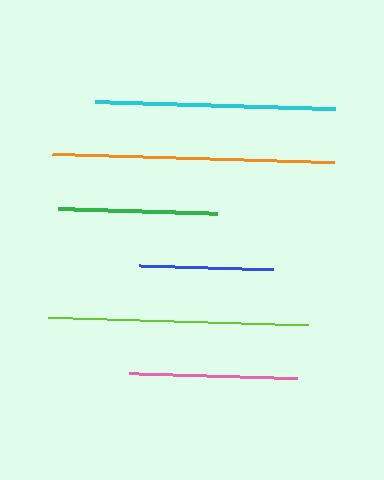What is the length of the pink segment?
The pink segment is approximately 168 pixels long.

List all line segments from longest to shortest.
From longest to shortest: orange, lime, cyan, pink, green, blue.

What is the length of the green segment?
The green segment is approximately 159 pixels long.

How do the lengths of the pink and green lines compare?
The pink and green lines are approximately the same length.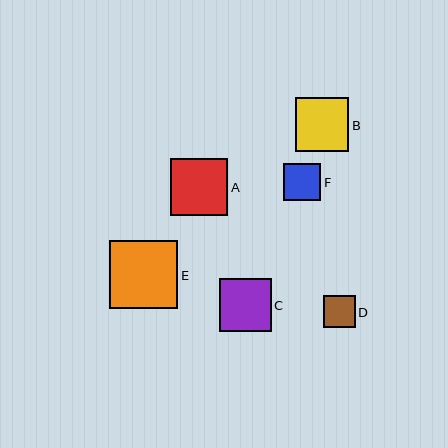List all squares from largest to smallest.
From largest to smallest: E, A, B, C, F, D.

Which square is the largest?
Square E is the largest with a size of approximately 68 pixels.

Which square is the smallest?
Square D is the smallest with a size of approximately 32 pixels.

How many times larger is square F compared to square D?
Square F is approximately 1.2 times the size of square D.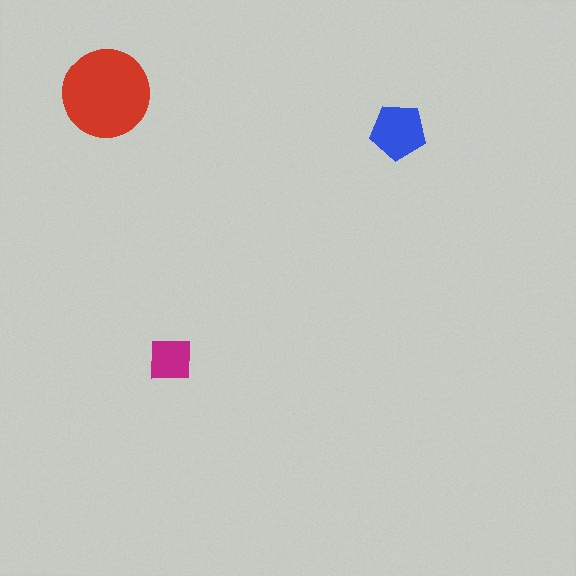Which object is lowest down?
The magenta square is bottommost.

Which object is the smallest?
The magenta square.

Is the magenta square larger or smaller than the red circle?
Smaller.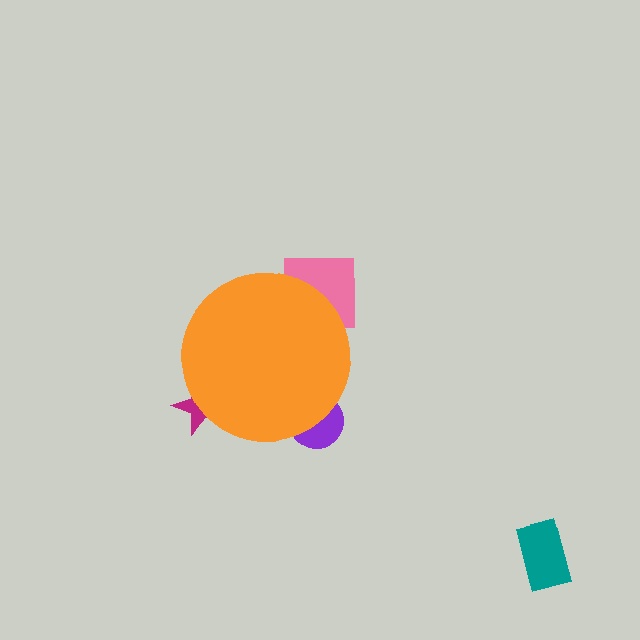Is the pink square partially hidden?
Yes, the pink square is partially hidden behind the orange circle.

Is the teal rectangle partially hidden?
No, the teal rectangle is fully visible.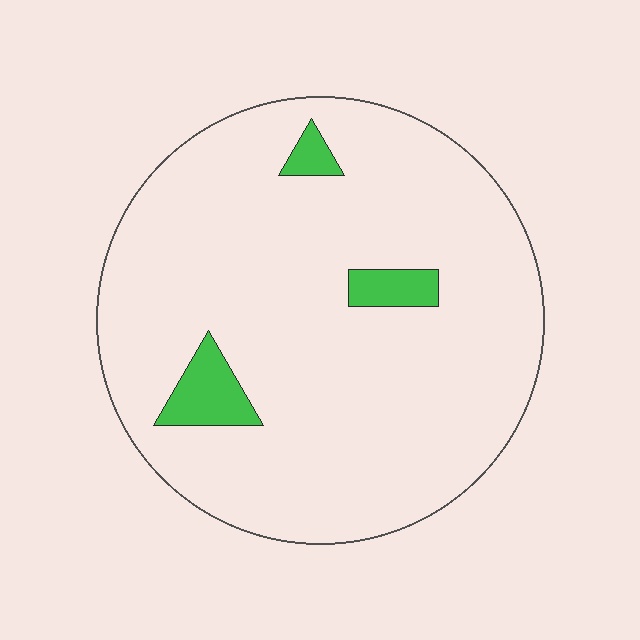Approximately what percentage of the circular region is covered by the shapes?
Approximately 5%.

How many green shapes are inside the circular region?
3.